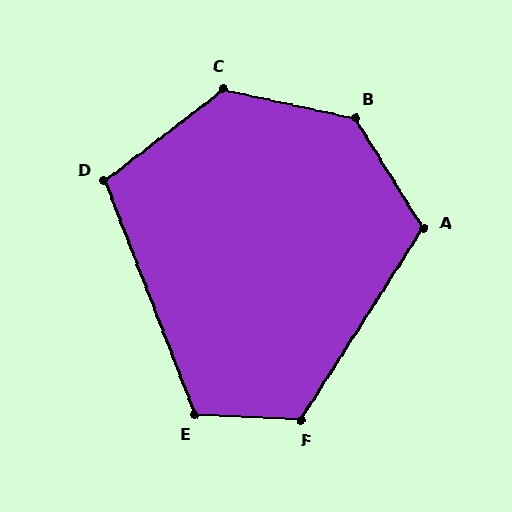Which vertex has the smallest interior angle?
D, at approximately 106 degrees.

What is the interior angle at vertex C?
Approximately 130 degrees (obtuse).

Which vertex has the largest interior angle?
B, at approximately 134 degrees.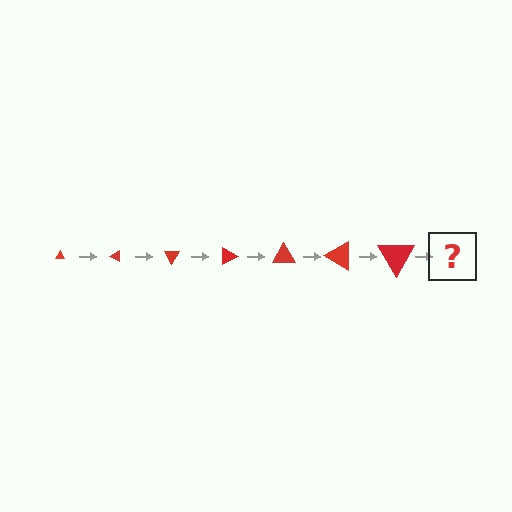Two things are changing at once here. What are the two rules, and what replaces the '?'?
The two rules are that the triangle grows larger each step and it rotates 30 degrees each step. The '?' should be a triangle, larger than the previous one and rotated 210 degrees from the start.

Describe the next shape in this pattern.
It should be a triangle, larger than the previous one and rotated 210 degrees from the start.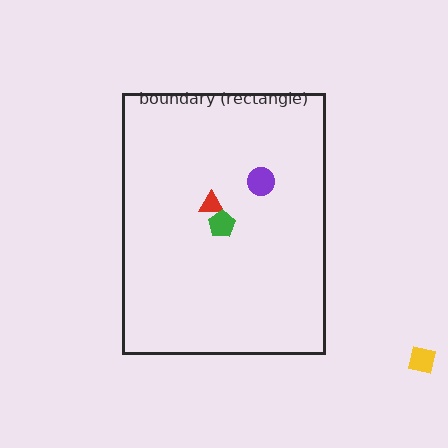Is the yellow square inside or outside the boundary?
Outside.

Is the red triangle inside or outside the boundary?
Inside.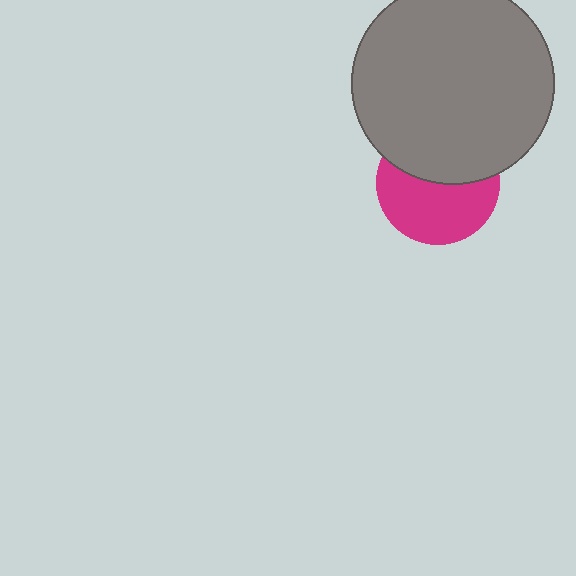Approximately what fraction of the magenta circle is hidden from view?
Roughly 44% of the magenta circle is hidden behind the gray circle.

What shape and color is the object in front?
The object in front is a gray circle.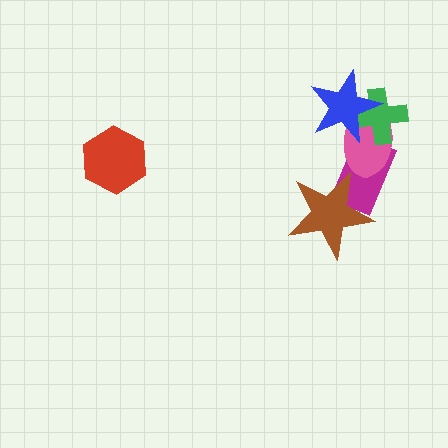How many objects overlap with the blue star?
2 objects overlap with the blue star.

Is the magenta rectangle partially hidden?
Yes, it is partially covered by another shape.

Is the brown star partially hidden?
No, no other shape covers it.